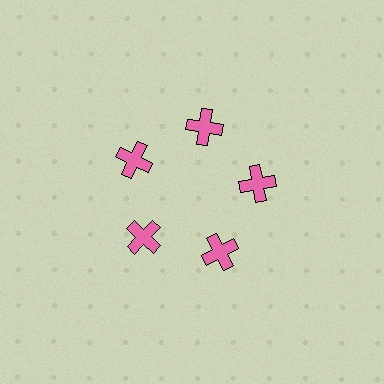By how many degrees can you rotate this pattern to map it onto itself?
The pattern maps onto itself every 72 degrees of rotation.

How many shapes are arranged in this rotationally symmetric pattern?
There are 5 shapes, arranged in 5 groups of 1.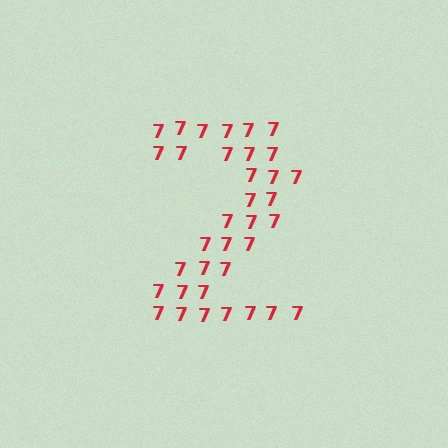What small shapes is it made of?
It is made of small digit 7's.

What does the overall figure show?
The overall figure shows the digit 2.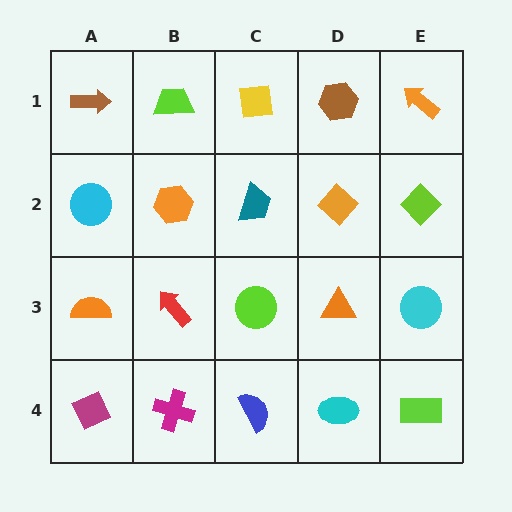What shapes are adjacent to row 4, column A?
An orange semicircle (row 3, column A), a magenta cross (row 4, column B).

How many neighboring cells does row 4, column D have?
3.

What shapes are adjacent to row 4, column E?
A cyan circle (row 3, column E), a cyan ellipse (row 4, column D).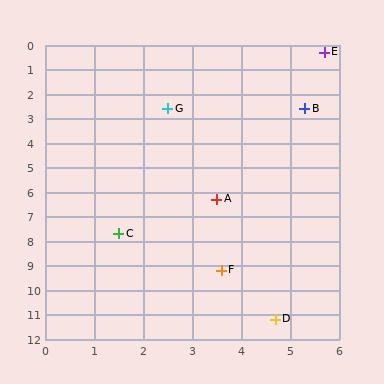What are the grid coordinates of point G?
Point G is at approximately (2.5, 2.6).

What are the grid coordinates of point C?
Point C is at approximately (1.5, 7.7).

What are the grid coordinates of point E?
Point E is at approximately (5.7, 0.3).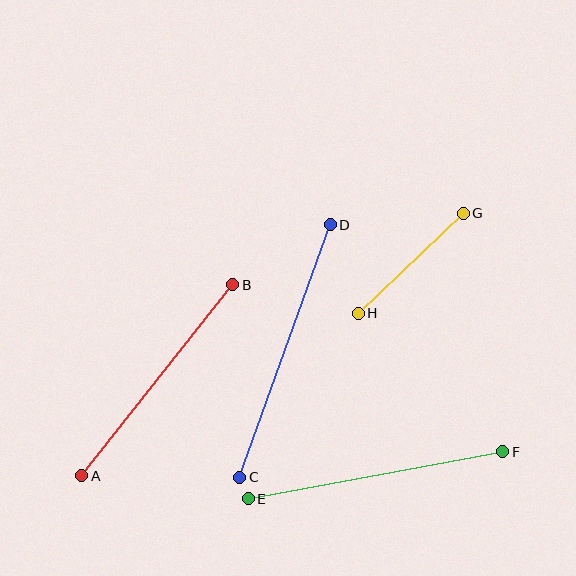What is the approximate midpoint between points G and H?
The midpoint is at approximately (411, 263) pixels.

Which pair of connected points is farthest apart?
Points C and D are farthest apart.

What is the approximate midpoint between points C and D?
The midpoint is at approximately (285, 351) pixels.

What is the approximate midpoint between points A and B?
The midpoint is at approximately (157, 380) pixels.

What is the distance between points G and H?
The distance is approximately 145 pixels.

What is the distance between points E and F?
The distance is approximately 258 pixels.